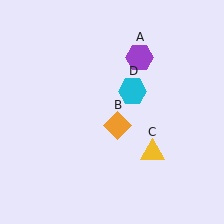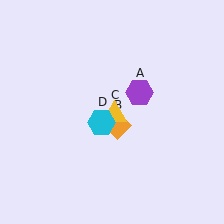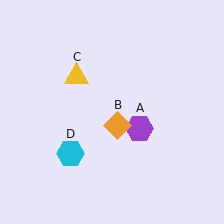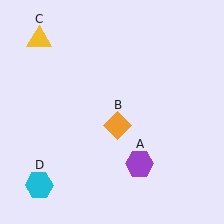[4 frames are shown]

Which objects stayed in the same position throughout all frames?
Orange diamond (object B) remained stationary.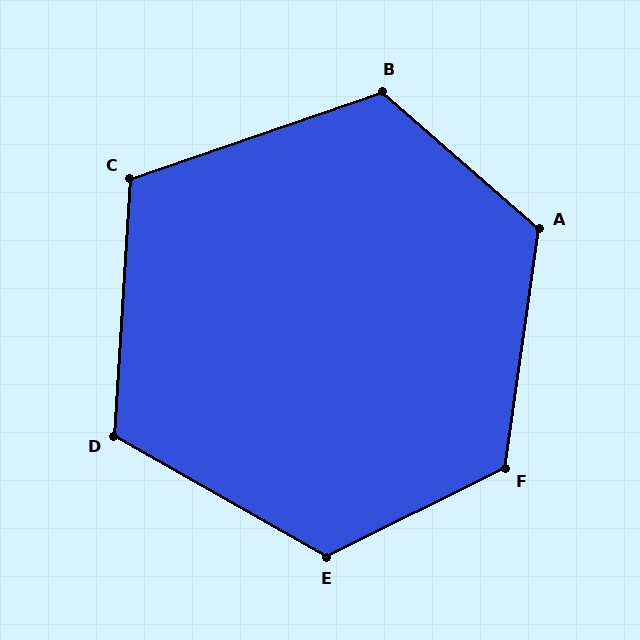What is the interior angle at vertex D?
Approximately 116 degrees (obtuse).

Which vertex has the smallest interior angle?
C, at approximately 113 degrees.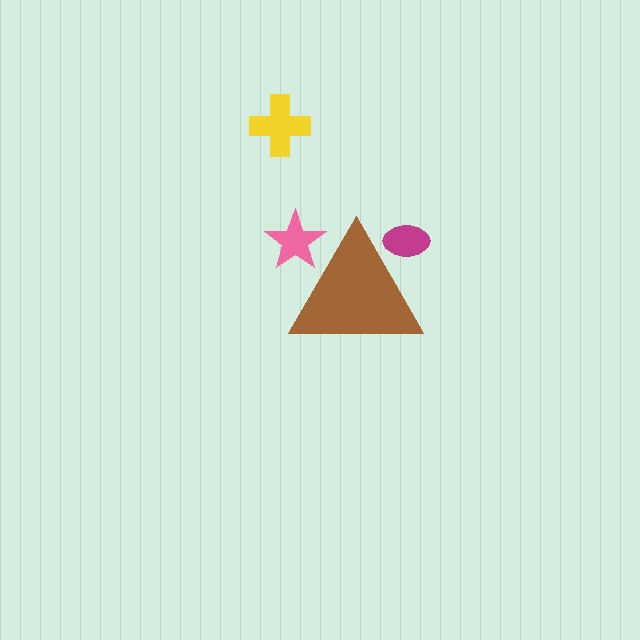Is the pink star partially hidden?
Yes, the pink star is partially hidden behind the brown triangle.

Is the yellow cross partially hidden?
No, the yellow cross is fully visible.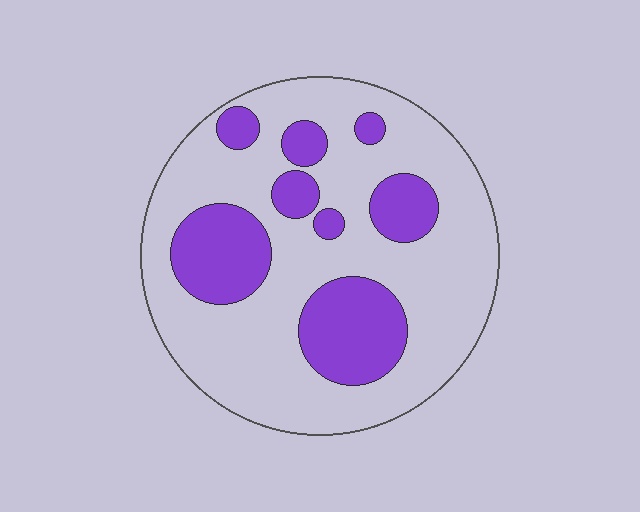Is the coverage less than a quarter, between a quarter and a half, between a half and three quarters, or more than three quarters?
Between a quarter and a half.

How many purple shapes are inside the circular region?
8.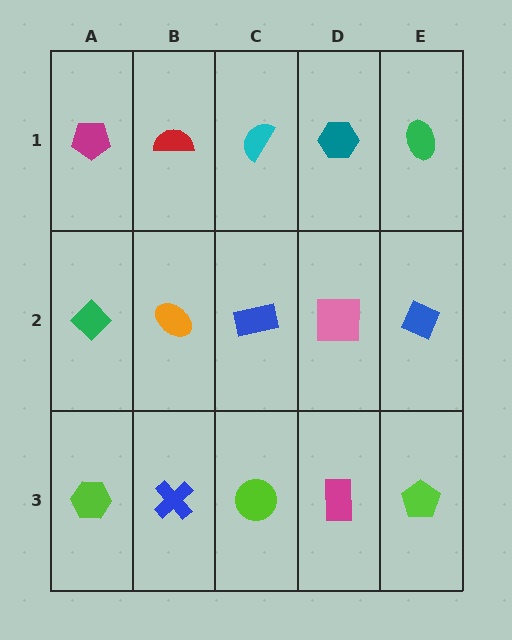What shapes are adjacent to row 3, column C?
A blue rectangle (row 2, column C), a blue cross (row 3, column B), a magenta rectangle (row 3, column D).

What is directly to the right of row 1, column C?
A teal hexagon.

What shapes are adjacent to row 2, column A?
A magenta pentagon (row 1, column A), a lime hexagon (row 3, column A), an orange ellipse (row 2, column B).